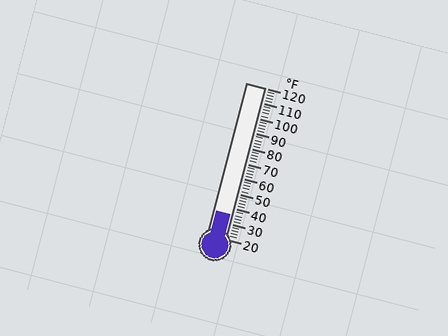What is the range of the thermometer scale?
The thermometer scale ranges from 20°F to 120°F.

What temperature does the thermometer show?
The thermometer shows approximately 36°F.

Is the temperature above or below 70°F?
The temperature is below 70°F.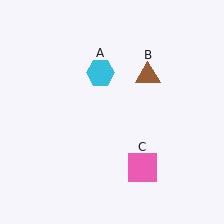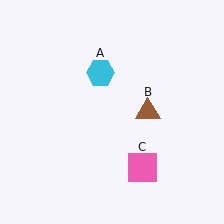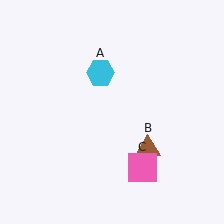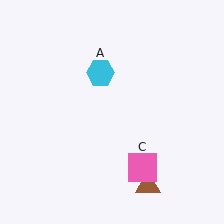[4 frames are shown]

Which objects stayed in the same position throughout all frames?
Cyan hexagon (object A) and pink square (object C) remained stationary.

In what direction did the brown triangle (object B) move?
The brown triangle (object B) moved down.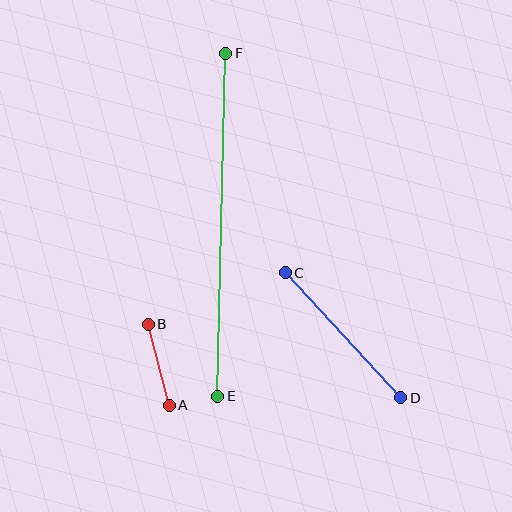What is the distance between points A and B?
The distance is approximately 83 pixels.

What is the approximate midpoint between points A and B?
The midpoint is at approximately (159, 365) pixels.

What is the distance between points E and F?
The distance is approximately 343 pixels.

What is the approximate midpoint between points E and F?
The midpoint is at approximately (222, 225) pixels.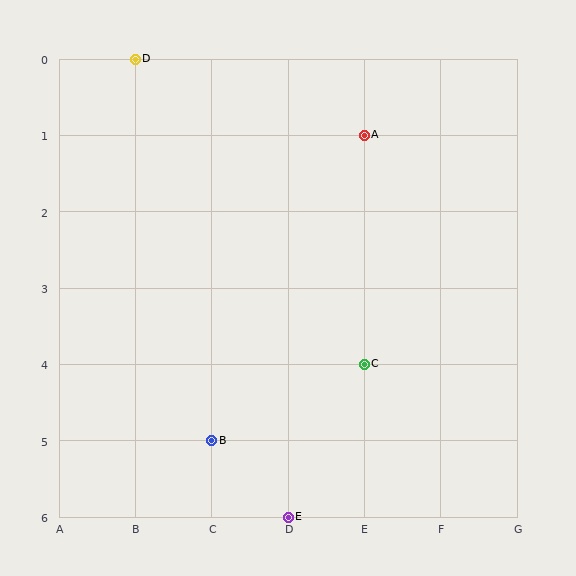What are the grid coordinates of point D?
Point D is at grid coordinates (B, 0).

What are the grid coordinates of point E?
Point E is at grid coordinates (D, 6).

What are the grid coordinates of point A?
Point A is at grid coordinates (E, 1).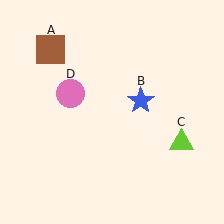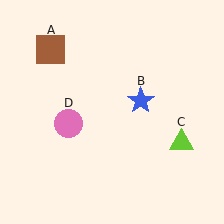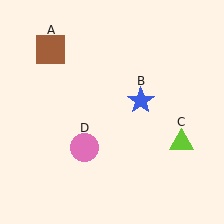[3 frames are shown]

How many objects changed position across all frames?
1 object changed position: pink circle (object D).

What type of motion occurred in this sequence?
The pink circle (object D) rotated counterclockwise around the center of the scene.